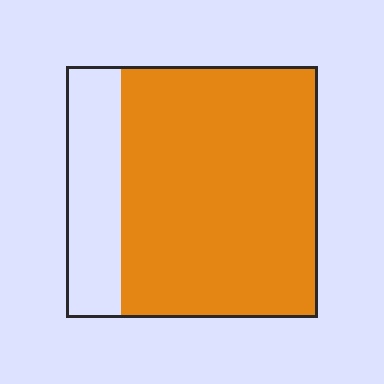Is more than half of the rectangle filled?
Yes.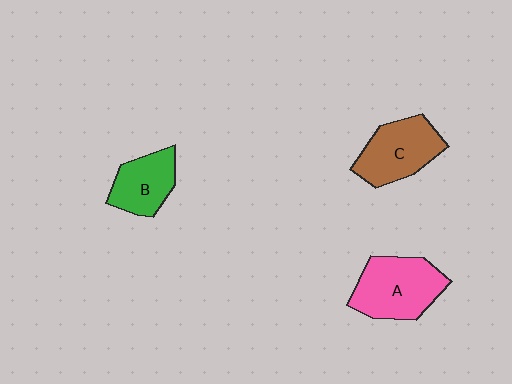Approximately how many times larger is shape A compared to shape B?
Approximately 1.5 times.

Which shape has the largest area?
Shape A (pink).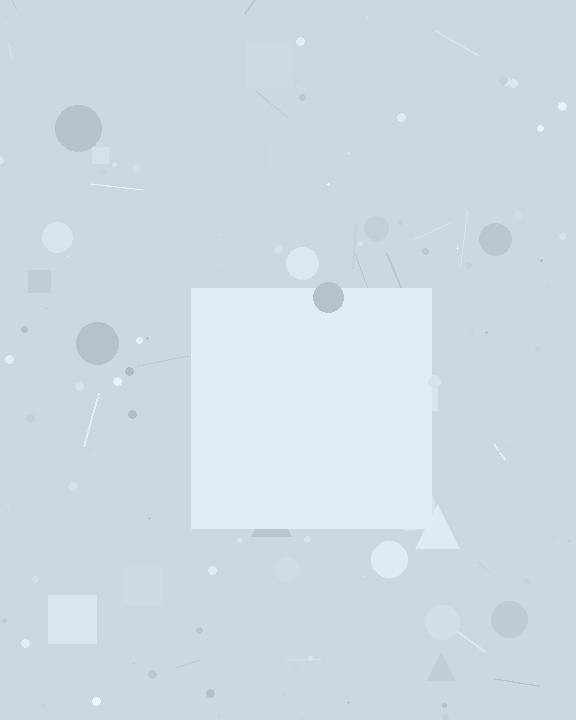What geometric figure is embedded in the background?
A square is embedded in the background.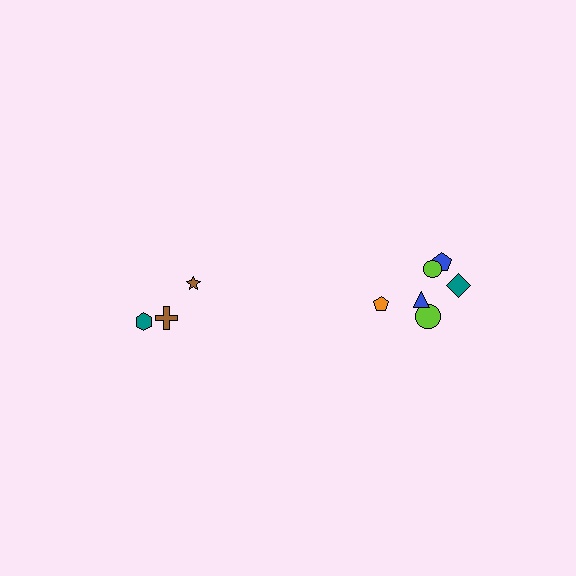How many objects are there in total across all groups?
There are 9 objects.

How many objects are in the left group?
There are 3 objects.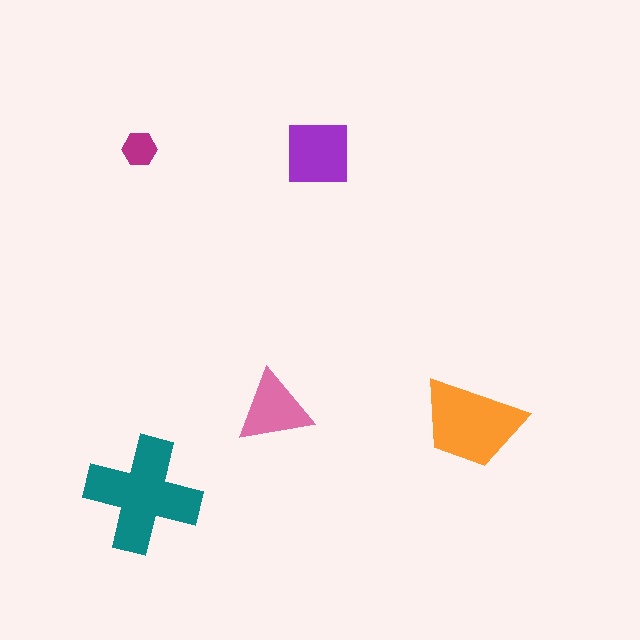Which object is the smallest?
The magenta hexagon.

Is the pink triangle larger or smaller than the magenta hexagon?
Larger.